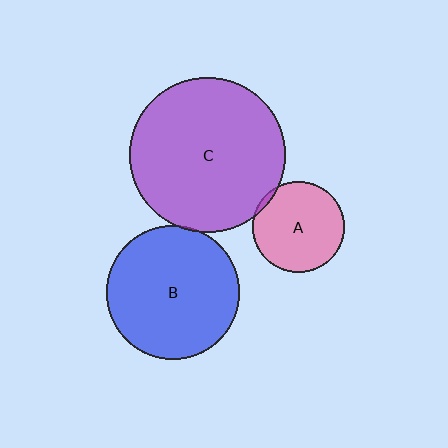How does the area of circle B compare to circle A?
Approximately 2.1 times.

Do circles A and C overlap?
Yes.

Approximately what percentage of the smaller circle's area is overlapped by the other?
Approximately 5%.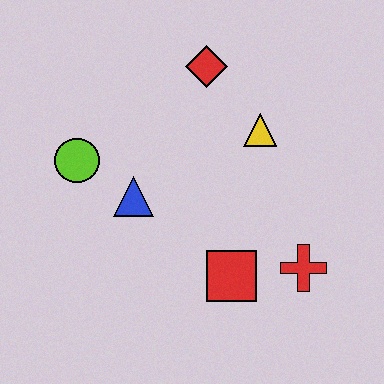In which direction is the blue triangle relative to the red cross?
The blue triangle is to the left of the red cross.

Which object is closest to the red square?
The red cross is closest to the red square.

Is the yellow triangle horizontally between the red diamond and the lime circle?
No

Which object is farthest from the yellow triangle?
The lime circle is farthest from the yellow triangle.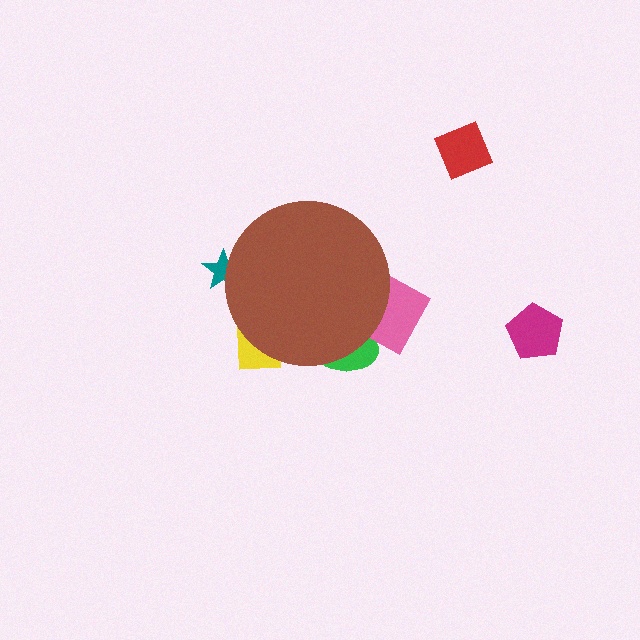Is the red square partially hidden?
No, the red square is fully visible.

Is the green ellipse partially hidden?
Yes, the green ellipse is partially hidden behind the brown circle.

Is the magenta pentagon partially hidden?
No, the magenta pentagon is fully visible.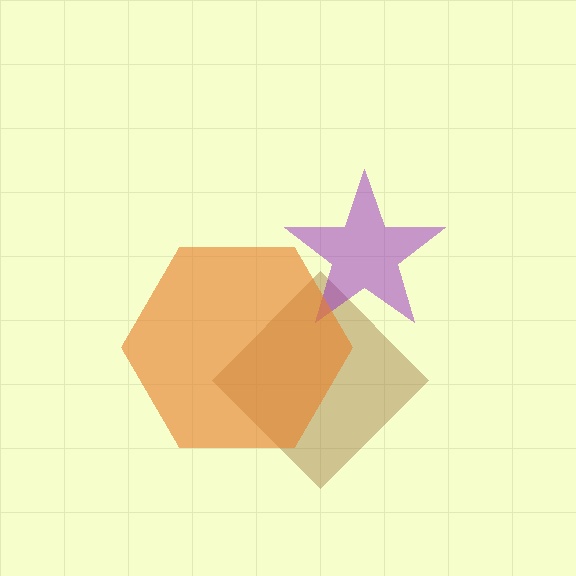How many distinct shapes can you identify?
There are 3 distinct shapes: a brown diamond, a purple star, an orange hexagon.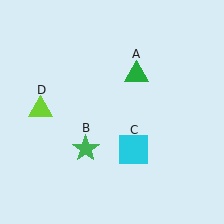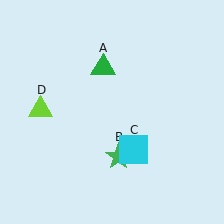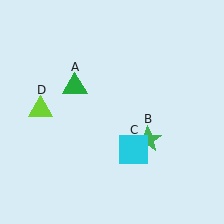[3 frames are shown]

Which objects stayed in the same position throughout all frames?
Cyan square (object C) and lime triangle (object D) remained stationary.